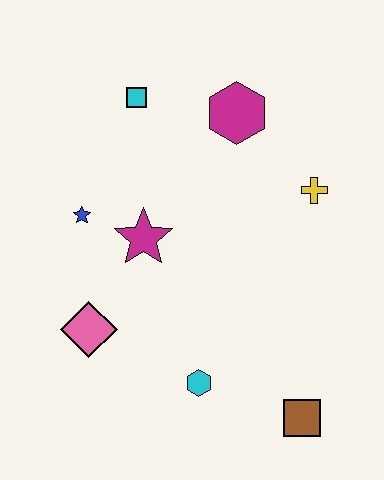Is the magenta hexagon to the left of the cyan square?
No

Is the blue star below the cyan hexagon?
No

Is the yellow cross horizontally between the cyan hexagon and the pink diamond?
No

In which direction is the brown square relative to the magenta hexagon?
The brown square is below the magenta hexagon.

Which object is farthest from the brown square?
The cyan square is farthest from the brown square.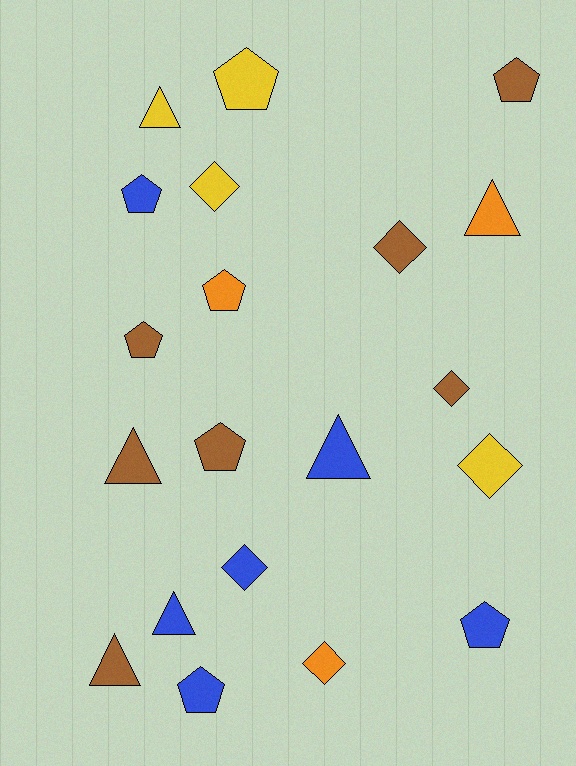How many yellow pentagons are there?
There is 1 yellow pentagon.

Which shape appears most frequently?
Pentagon, with 8 objects.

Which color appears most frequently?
Brown, with 7 objects.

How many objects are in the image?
There are 20 objects.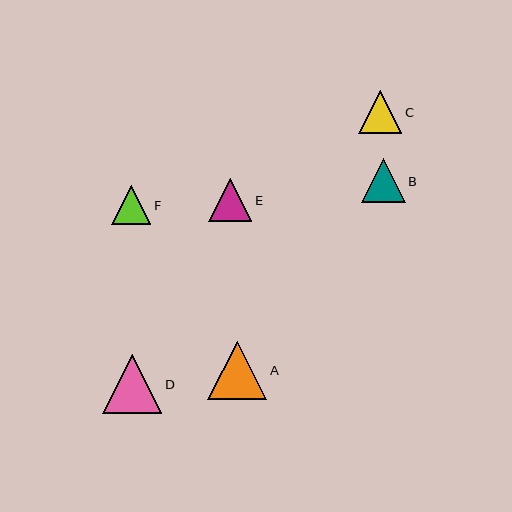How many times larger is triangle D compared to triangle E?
Triangle D is approximately 1.4 times the size of triangle E.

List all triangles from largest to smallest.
From largest to smallest: D, A, B, C, E, F.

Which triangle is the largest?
Triangle D is the largest with a size of approximately 59 pixels.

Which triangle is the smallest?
Triangle F is the smallest with a size of approximately 39 pixels.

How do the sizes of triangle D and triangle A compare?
Triangle D and triangle A are approximately the same size.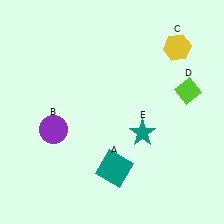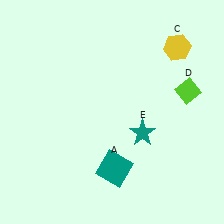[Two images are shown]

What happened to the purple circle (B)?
The purple circle (B) was removed in Image 2. It was in the bottom-left area of Image 1.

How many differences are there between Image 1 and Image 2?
There is 1 difference between the two images.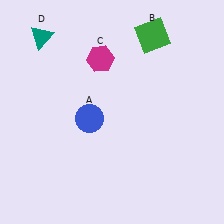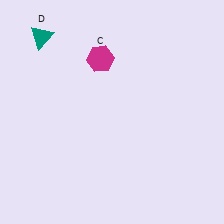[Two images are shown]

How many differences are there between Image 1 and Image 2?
There are 2 differences between the two images.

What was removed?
The green square (B), the blue circle (A) were removed in Image 2.